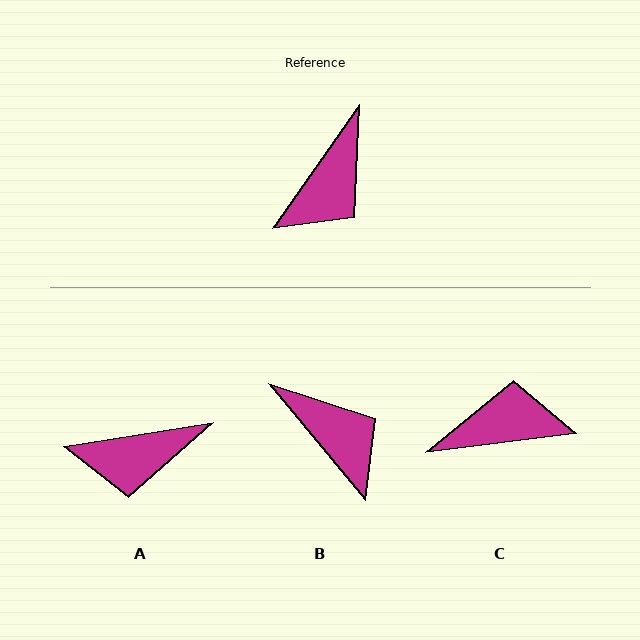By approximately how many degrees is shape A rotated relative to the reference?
Approximately 46 degrees clockwise.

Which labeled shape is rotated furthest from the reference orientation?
C, about 132 degrees away.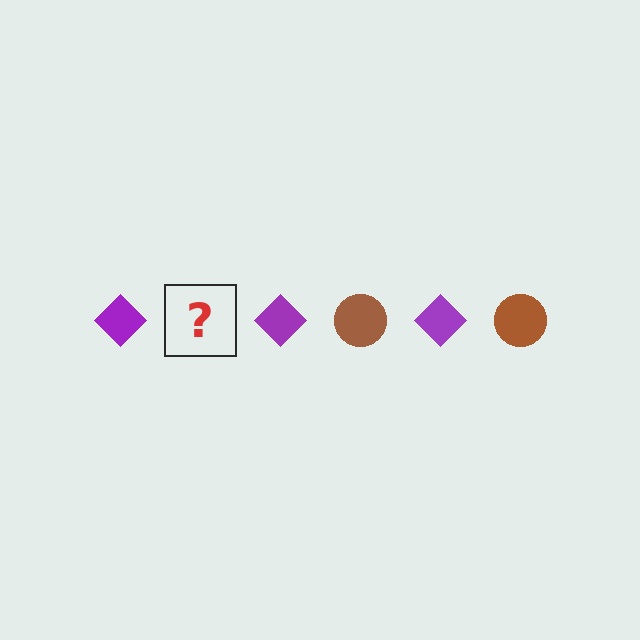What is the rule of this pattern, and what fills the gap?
The rule is that the pattern alternates between purple diamond and brown circle. The gap should be filled with a brown circle.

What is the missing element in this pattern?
The missing element is a brown circle.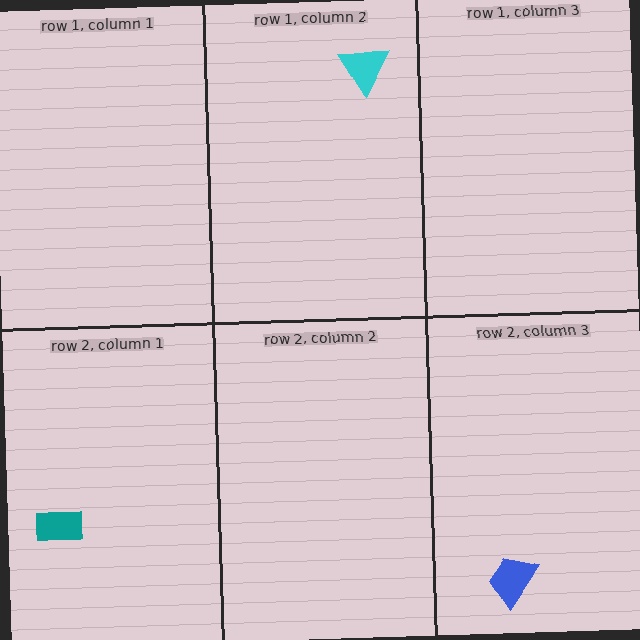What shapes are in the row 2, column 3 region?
The blue trapezoid.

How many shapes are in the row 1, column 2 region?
1.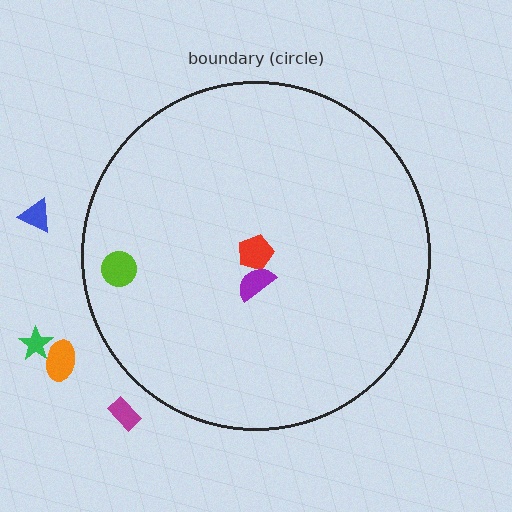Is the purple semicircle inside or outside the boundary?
Inside.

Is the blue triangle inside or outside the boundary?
Outside.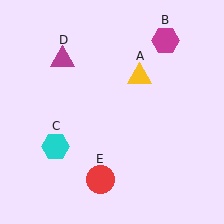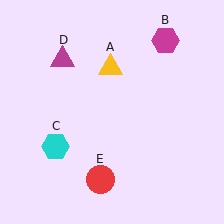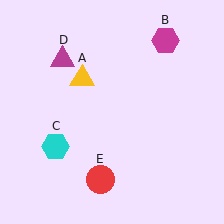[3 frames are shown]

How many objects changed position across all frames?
1 object changed position: yellow triangle (object A).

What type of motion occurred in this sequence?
The yellow triangle (object A) rotated counterclockwise around the center of the scene.